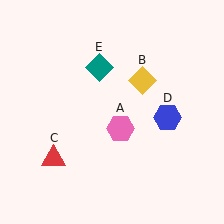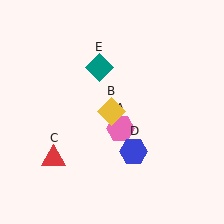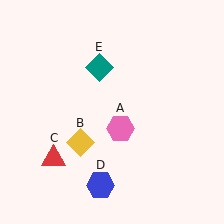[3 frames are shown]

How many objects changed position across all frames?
2 objects changed position: yellow diamond (object B), blue hexagon (object D).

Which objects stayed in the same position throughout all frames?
Pink hexagon (object A) and red triangle (object C) and teal diamond (object E) remained stationary.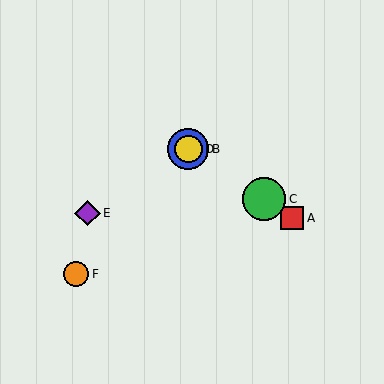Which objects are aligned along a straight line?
Objects A, B, C, D are aligned along a straight line.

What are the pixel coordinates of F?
Object F is at (76, 274).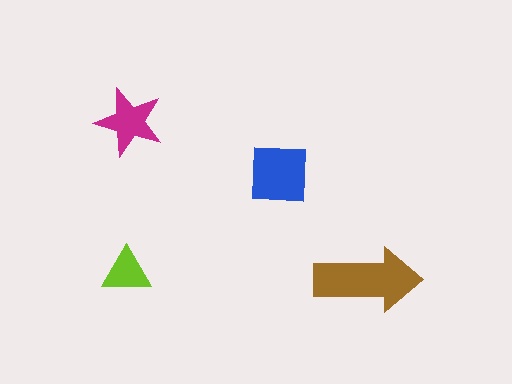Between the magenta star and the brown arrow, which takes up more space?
The brown arrow.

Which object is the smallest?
The lime triangle.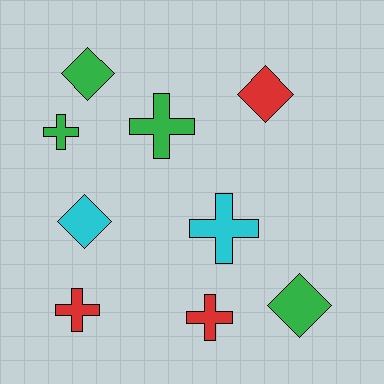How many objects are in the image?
There are 9 objects.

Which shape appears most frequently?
Cross, with 5 objects.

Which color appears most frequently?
Green, with 4 objects.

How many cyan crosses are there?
There is 1 cyan cross.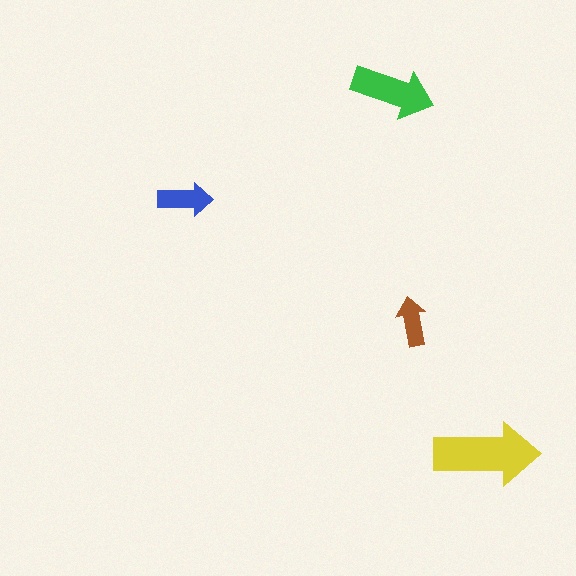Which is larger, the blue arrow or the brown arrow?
The blue one.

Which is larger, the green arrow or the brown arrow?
The green one.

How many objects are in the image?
There are 4 objects in the image.